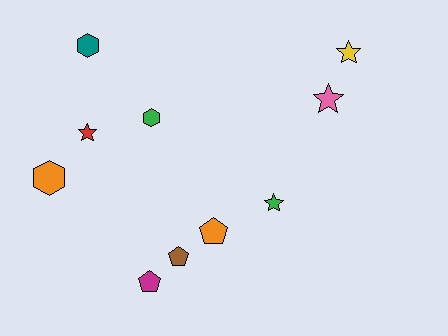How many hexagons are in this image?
There are 3 hexagons.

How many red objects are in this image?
There is 1 red object.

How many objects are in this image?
There are 10 objects.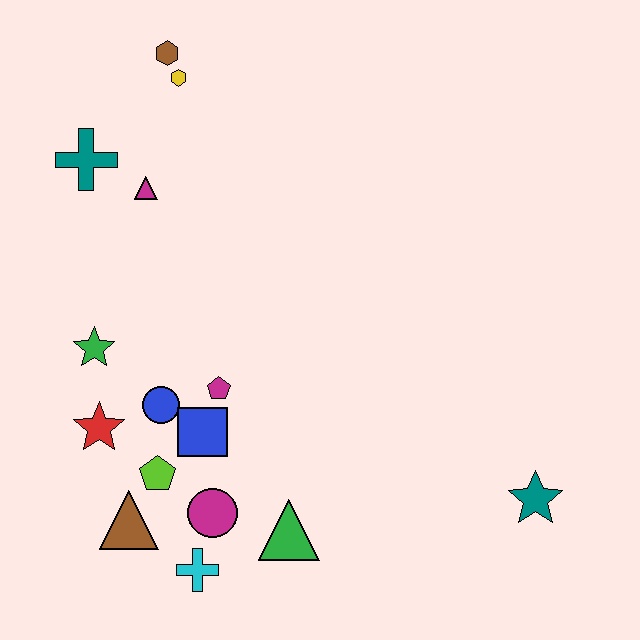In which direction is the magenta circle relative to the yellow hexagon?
The magenta circle is below the yellow hexagon.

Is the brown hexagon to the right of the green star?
Yes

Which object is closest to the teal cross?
The magenta triangle is closest to the teal cross.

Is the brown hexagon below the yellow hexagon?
No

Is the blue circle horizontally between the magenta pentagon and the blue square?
No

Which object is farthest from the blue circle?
The teal star is farthest from the blue circle.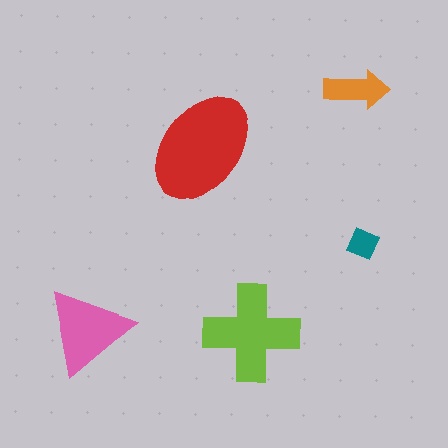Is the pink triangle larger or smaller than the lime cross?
Smaller.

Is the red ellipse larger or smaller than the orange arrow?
Larger.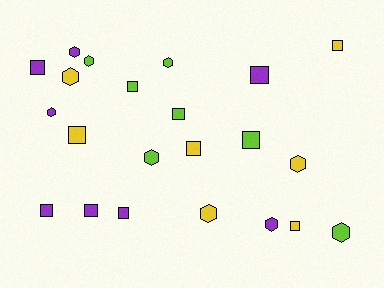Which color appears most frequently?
Purple, with 8 objects.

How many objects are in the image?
There are 22 objects.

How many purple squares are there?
There are 5 purple squares.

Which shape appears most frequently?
Square, with 12 objects.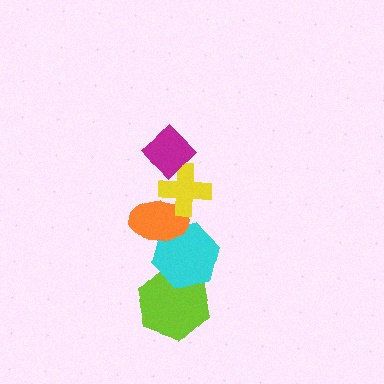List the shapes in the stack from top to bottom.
From top to bottom: the magenta diamond, the yellow cross, the orange ellipse, the cyan hexagon, the lime hexagon.